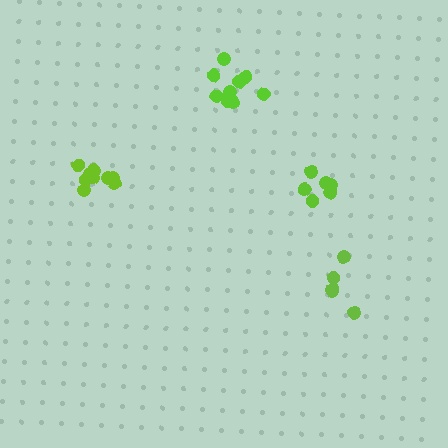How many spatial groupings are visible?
There are 4 spatial groupings.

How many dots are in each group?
Group 1: 5 dots, Group 2: 9 dots, Group 3: 10 dots, Group 4: 6 dots (30 total).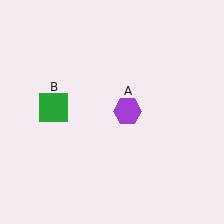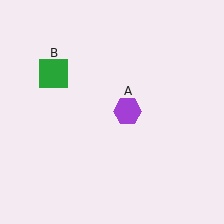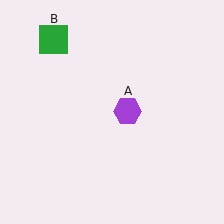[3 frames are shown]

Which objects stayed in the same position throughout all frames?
Purple hexagon (object A) remained stationary.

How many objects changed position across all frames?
1 object changed position: green square (object B).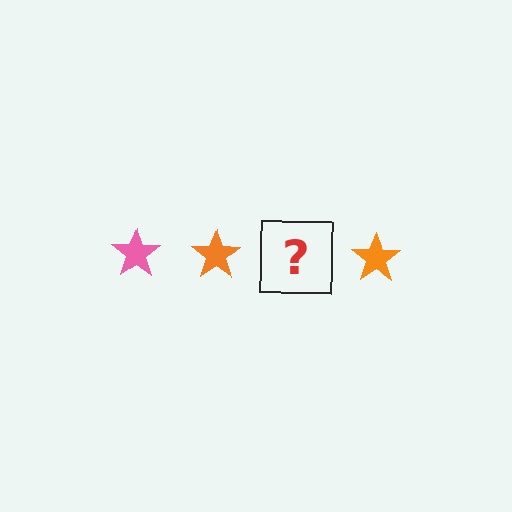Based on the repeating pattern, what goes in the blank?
The blank should be a pink star.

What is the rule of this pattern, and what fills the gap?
The rule is that the pattern cycles through pink, orange stars. The gap should be filled with a pink star.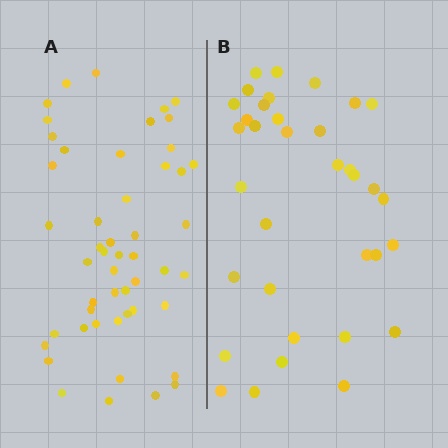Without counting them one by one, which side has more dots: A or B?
Region A (the left region) has more dots.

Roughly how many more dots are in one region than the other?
Region A has approximately 15 more dots than region B.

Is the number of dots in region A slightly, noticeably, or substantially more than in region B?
Region A has noticeably more, but not dramatically so. The ratio is roughly 1.4 to 1.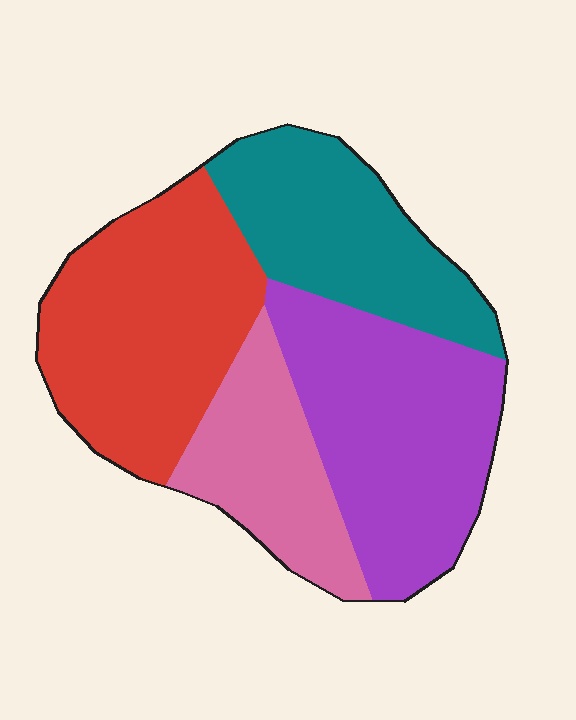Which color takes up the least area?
Pink, at roughly 15%.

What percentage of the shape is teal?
Teal takes up about one fifth (1/5) of the shape.